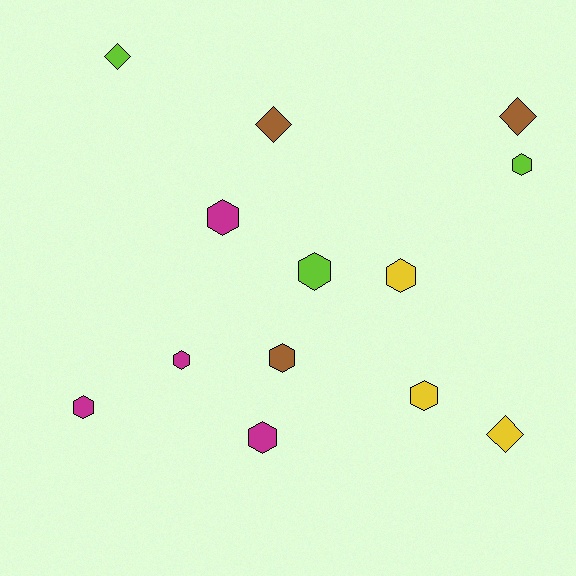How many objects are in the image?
There are 13 objects.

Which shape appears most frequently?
Hexagon, with 9 objects.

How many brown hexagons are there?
There is 1 brown hexagon.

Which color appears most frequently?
Magenta, with 4 objects.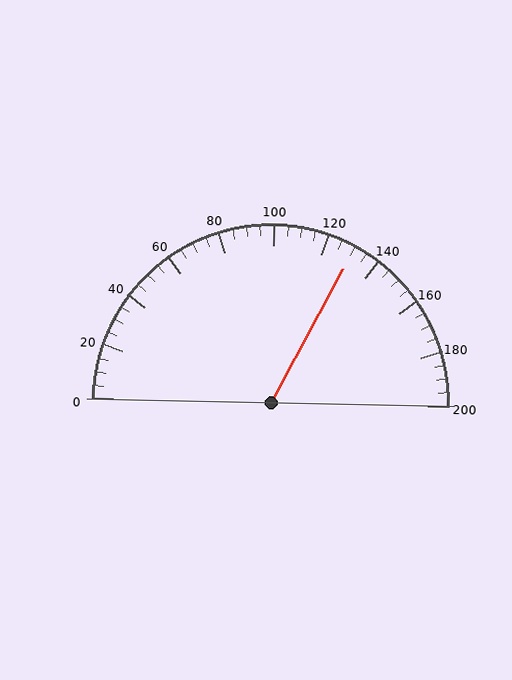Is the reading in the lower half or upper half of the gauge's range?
The reading is in the upper half of the range (0 to 200).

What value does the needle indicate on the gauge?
The needle indicates approximately 130.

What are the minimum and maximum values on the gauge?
The gauge ranges from 0 to 200.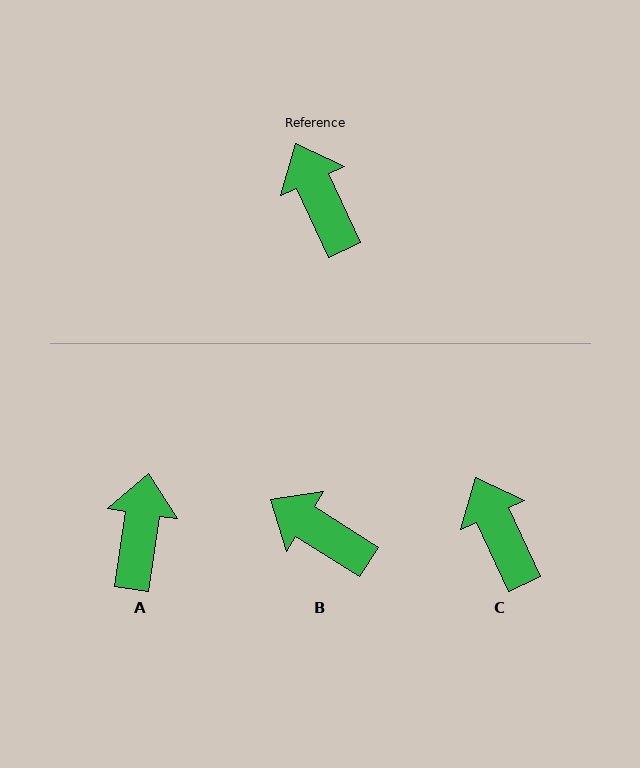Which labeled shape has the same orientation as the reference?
C.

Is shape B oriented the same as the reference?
No, it is off by about 33 degrees.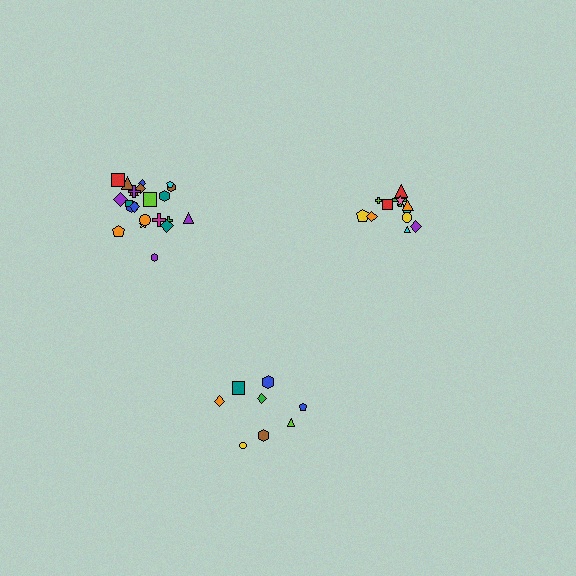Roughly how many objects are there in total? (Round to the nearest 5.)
Roughly 40 objects in total.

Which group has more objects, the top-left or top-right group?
The top-left group.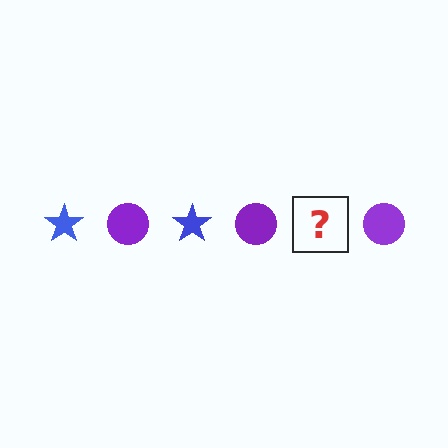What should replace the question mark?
The question mark should be replaced with a blue star.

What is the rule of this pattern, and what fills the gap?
The rule is that the pattern alternates between blue star and purple circle. The gap should be filled with a blue star.